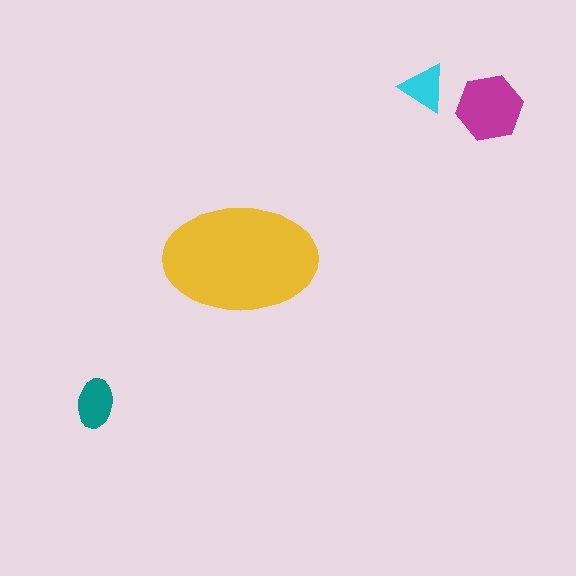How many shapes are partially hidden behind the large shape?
0 shapes are partially hidden.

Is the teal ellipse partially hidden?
No, the teal ellipse is fully visible.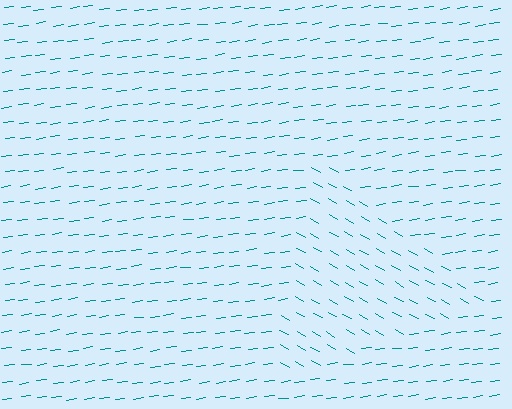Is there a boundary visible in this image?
Yes, there is a texture boundary formed by a change in line orientation.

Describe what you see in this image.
The image is filled with small teal line segments. A triangle region in the image has lines oriented differently from the surrounding lines, creating a visible texture boundary.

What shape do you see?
I see a triangle.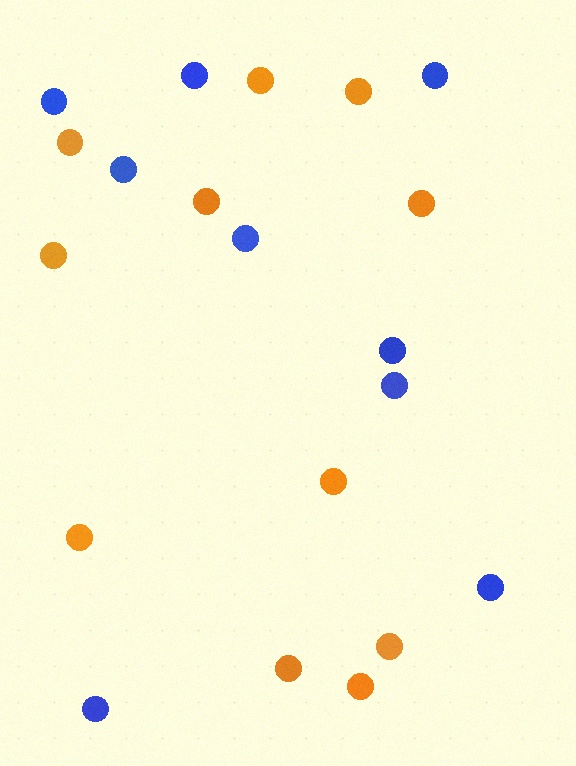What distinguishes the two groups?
There are 2 groups: one group of orange circles (11) and one group of blue circles (9).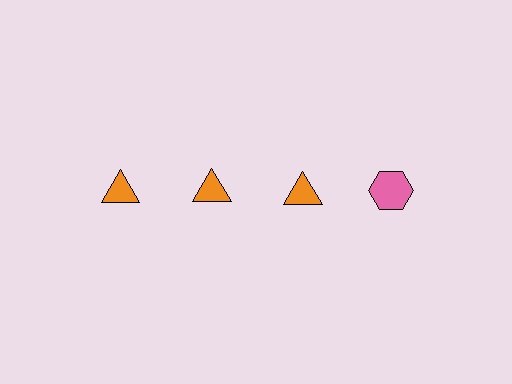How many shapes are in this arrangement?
There are 4 shapes arranged in a grid pattern.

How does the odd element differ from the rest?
It differs in both color (pink instead of orange) and shape (hexagon instead of triangle).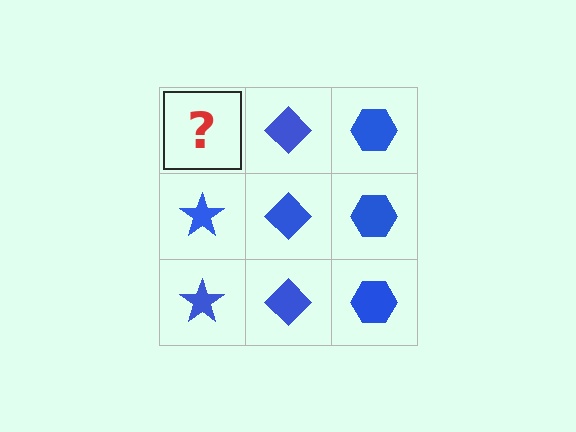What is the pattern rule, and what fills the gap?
The rule is that each column has a consistent shape. The gap should be filled with a blue star.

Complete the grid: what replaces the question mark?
The question mark should be replaced with a blue star.